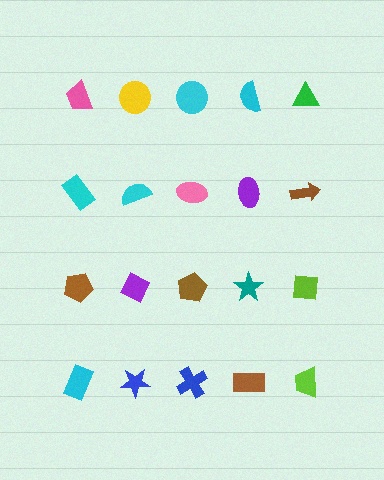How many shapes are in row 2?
5 shapes.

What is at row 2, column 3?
A pink ellipse.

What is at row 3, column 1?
A brown pentagon.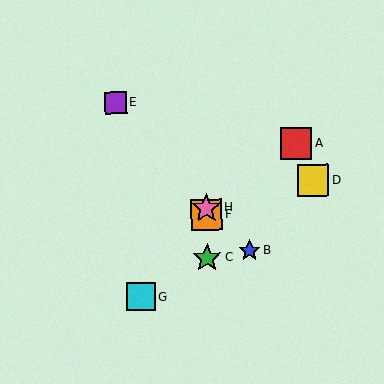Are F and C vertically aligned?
Yes, both are at x≈206.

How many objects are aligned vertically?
3 objects (C, F, H) are aligned vertically.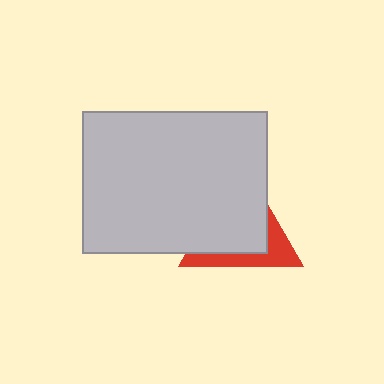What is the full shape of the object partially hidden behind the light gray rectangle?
The partially hidden object is a red triangle.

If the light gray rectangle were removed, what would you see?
You would see the complete red triangle.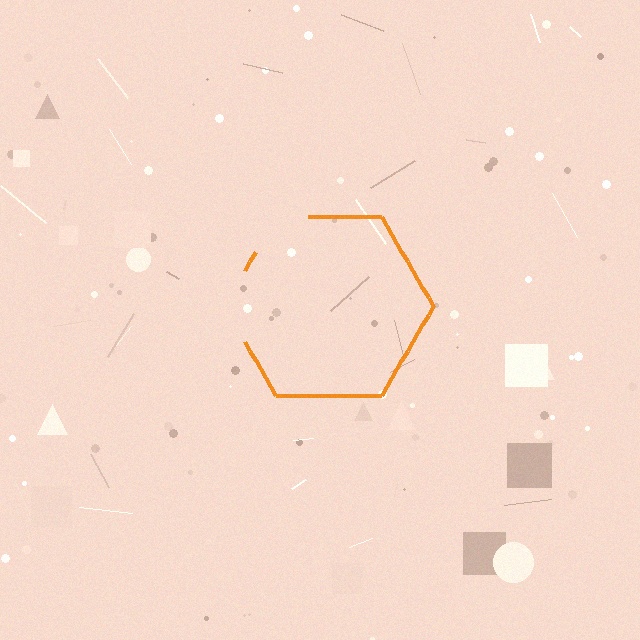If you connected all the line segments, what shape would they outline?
They would outline a hexagon.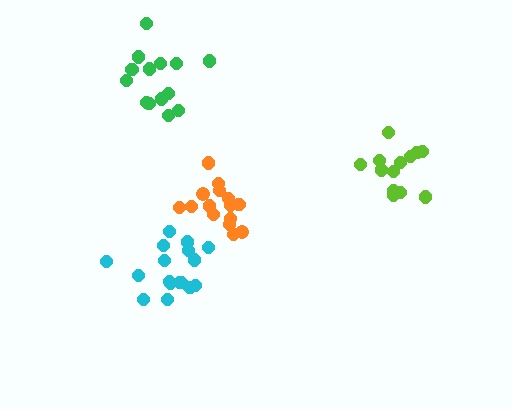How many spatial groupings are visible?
There are 4 spatial groupings.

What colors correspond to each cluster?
The clusters are colored: cyan, lime, orange, green.